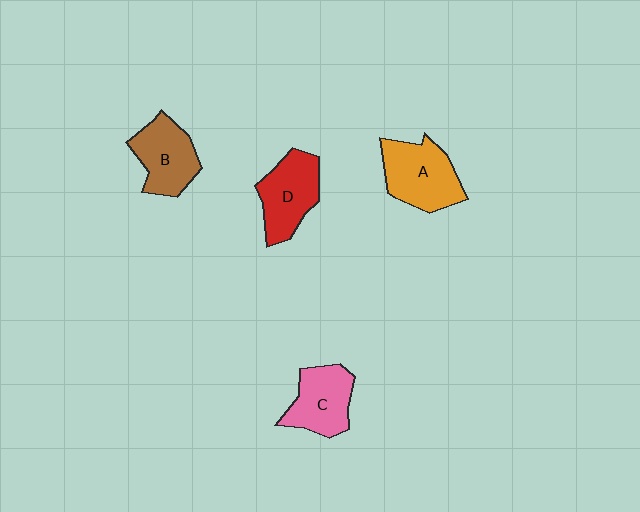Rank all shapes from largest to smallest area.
From largest to smallest: A (orange), D (red), B (brown), C (pink).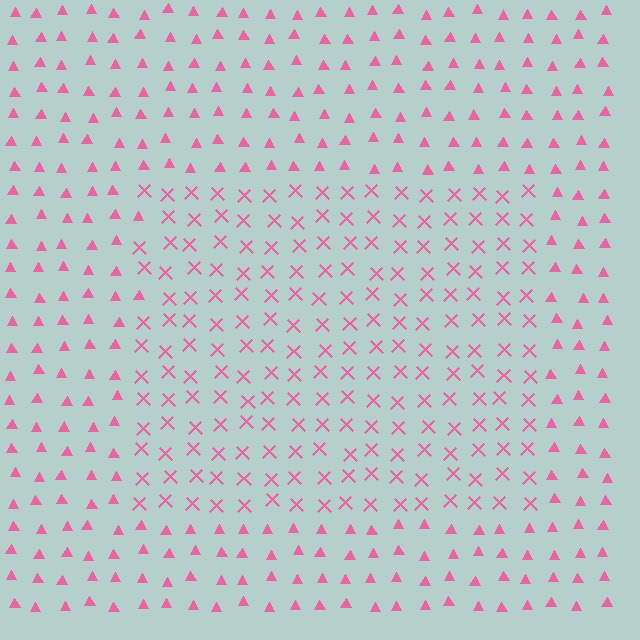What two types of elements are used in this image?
The image uses X marks inside the rectangle region and triangles outside it.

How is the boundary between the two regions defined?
The boundary is defined by a change in element shape: X marks inside vs. triangles outside. All elements share the same color and spacing.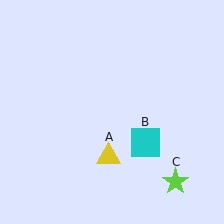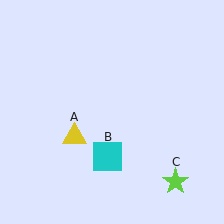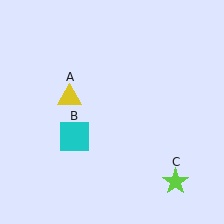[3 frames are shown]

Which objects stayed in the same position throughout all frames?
Lime star (object C) remained stationary.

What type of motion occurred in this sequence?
The yellow triangle (object A), cyan square (object B) rotated clockwise around the center of the scene.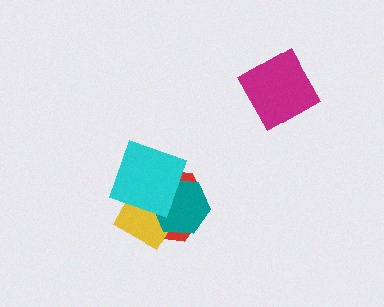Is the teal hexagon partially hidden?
Yes, it is partially covered by another shape.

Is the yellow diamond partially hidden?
Yes, it is partially covered by another shape.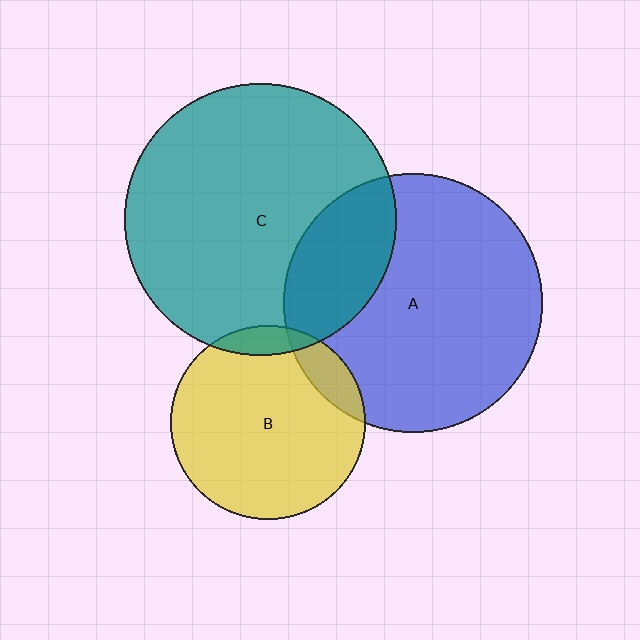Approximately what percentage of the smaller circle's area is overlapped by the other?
Approximately 10%.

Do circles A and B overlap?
Yes.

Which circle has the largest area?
Circle C (teal).